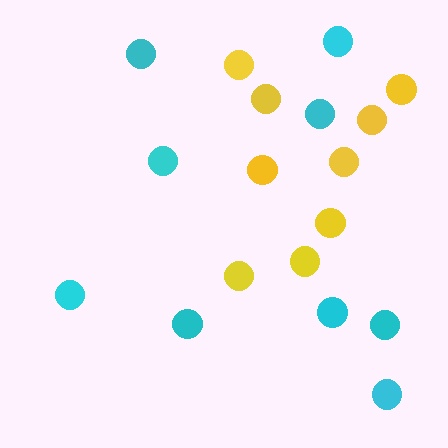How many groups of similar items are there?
There are 2 groups: one group of cyan circles (9) and one group of yellow circles (9).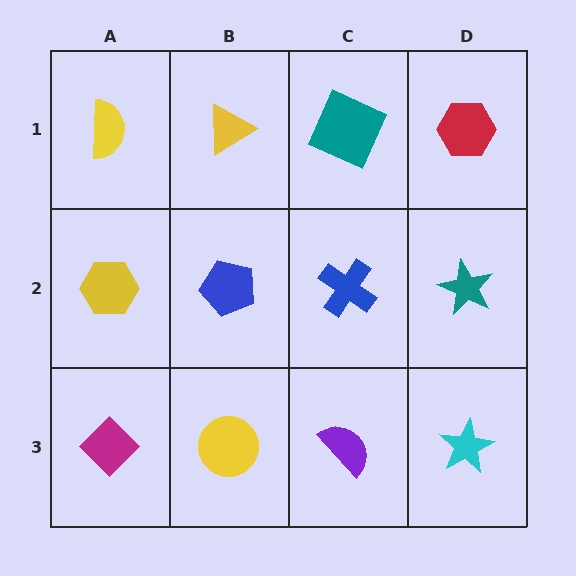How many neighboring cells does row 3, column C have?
3.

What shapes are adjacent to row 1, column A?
A yellow hexagon (row 2, column A), a yellow triangle (row 1, column B).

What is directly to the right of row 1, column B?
A teal square.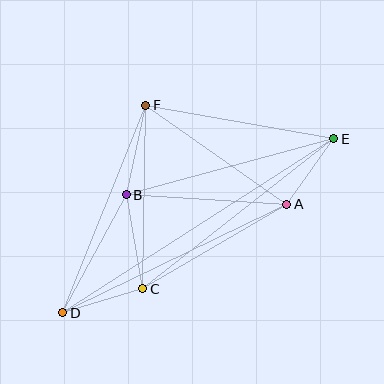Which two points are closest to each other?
Points A and E are closest to each other.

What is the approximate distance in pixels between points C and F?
The distance between C and F is approximately 183 pixels.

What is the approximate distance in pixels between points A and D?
The distance between A and D is approximately 249 pixels.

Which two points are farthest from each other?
Points D and E are farthest from each other.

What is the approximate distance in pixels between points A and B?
The distance between A and B is approximately 161 pixels.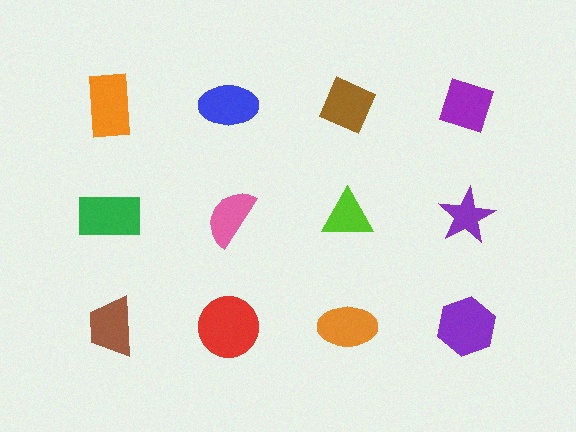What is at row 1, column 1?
An orange rectangle.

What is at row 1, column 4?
A purple diamond.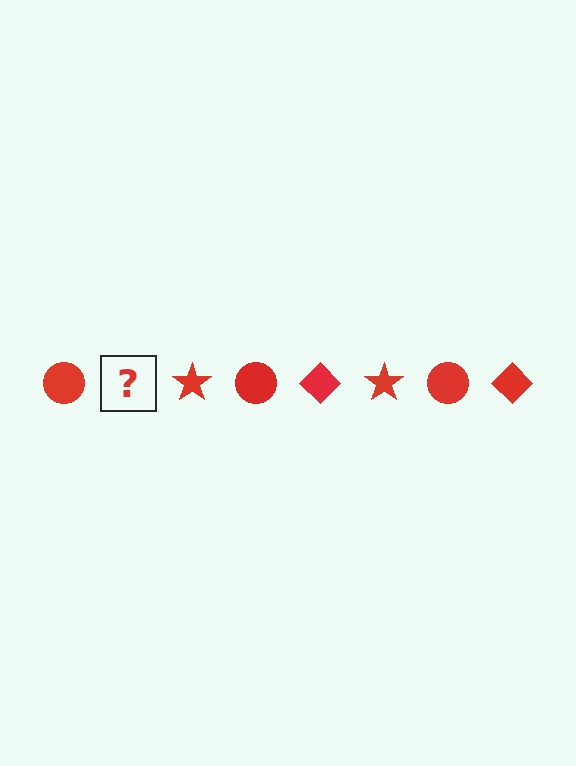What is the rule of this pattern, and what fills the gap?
The rule is that the pattern cycles through circle, diamond, star shapes in red. The gap should be filled with a red diamond.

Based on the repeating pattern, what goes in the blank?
The blank should be a red diamond.